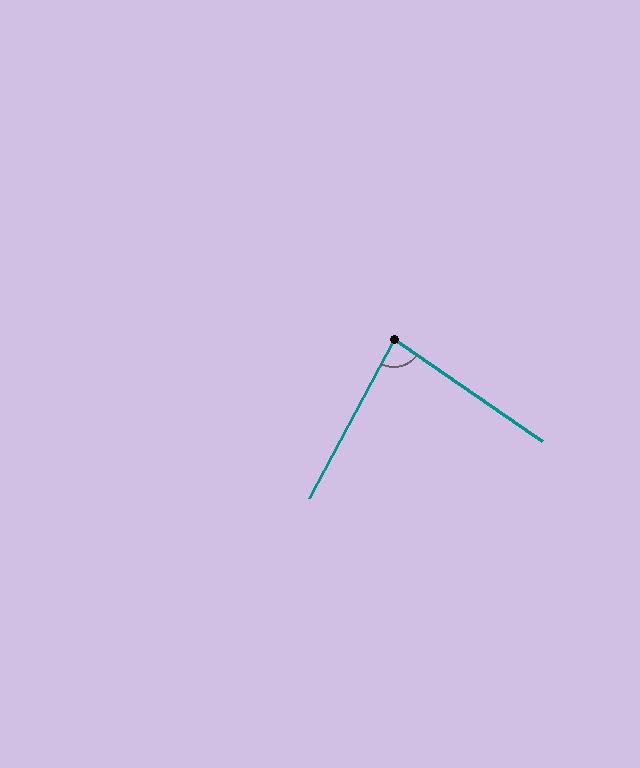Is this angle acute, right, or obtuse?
It is acute.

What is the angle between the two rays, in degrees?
Approximately 83 degrees.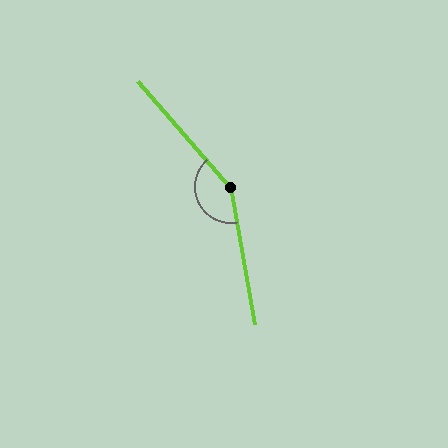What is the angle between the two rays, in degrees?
Approximately 149 degrees.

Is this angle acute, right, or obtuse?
It is obtuse.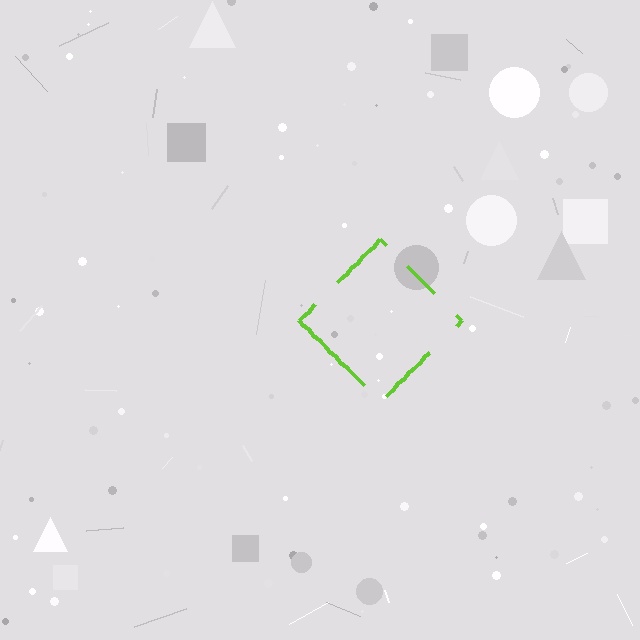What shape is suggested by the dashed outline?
The dashed outline suggests a diamond.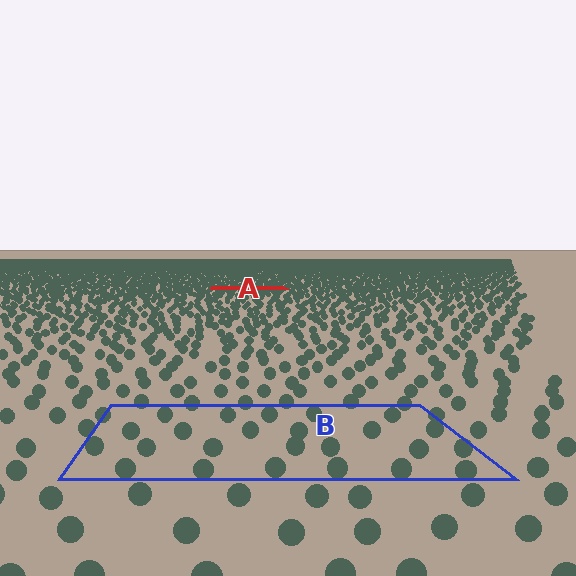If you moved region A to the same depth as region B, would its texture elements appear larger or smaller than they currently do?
They would appear larger. At a closer depth, the same texture elements are projected at a bigger on-screen size.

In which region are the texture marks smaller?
The texture marks are smaller in region A, because it is farther away.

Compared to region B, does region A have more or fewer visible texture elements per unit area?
Region A has more texture elements per unit area — they are packed more densely because it is farther away.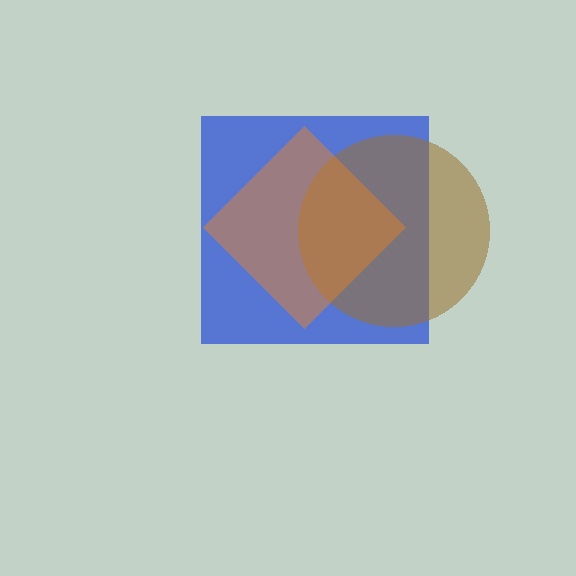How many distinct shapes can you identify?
There are 3 distinct shapes: a blue square, a brown circle, an orange diamond.